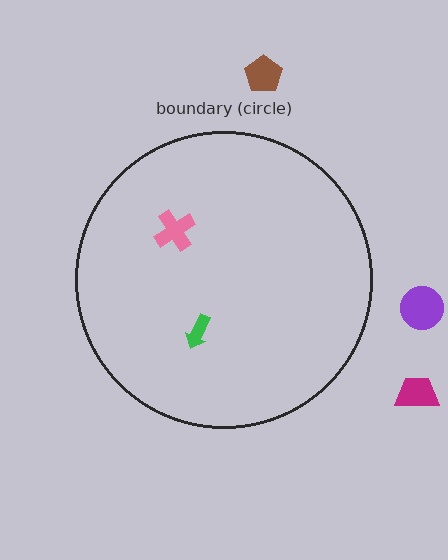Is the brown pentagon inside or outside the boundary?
Outside.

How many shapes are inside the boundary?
2 inside, 3 outside.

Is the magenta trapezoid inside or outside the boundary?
Outside.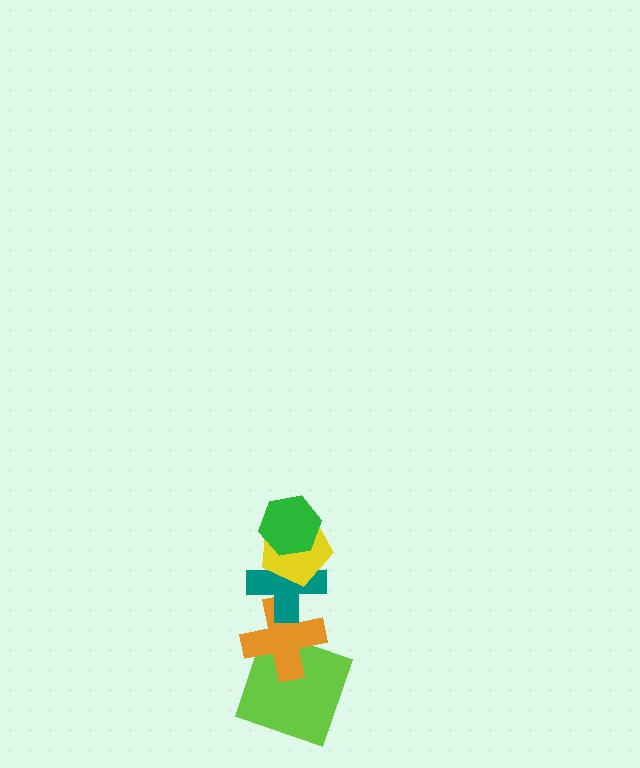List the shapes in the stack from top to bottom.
From top to bottom: the green hexagon, the yellow pentagon, the teal cross, the orange cross, the lime square.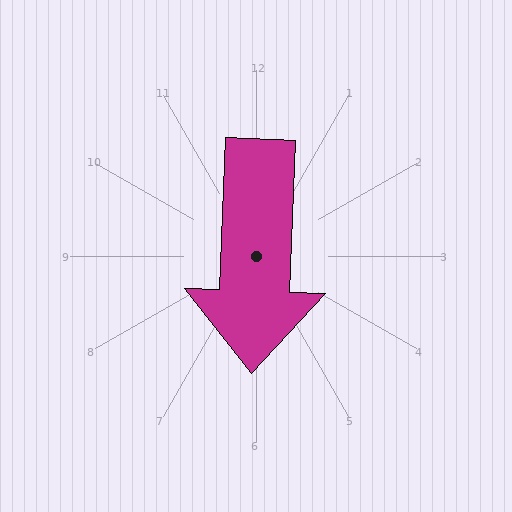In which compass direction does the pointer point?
South.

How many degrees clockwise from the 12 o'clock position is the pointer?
Approximately 182 degrees.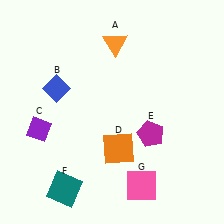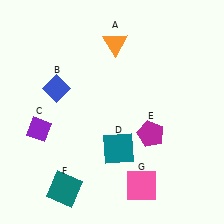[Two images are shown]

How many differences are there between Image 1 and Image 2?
There is 1 difference between the two images.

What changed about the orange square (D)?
In Image 1, D is orange. In Image 2, it changed to teal.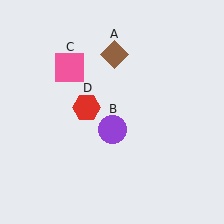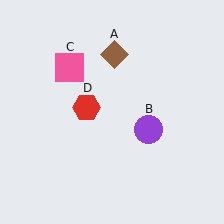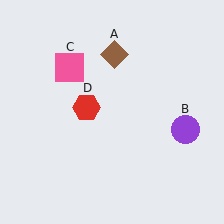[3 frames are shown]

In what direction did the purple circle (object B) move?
The purple circle (object B) moved right.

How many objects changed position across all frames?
1 object changed position: purple circle (object B).